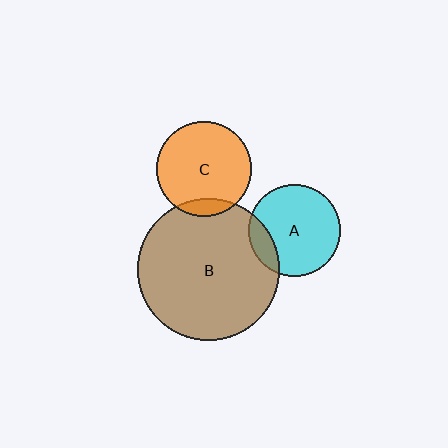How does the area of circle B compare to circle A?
Approximately 2.4 times.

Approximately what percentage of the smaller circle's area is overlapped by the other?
Approximately 10%.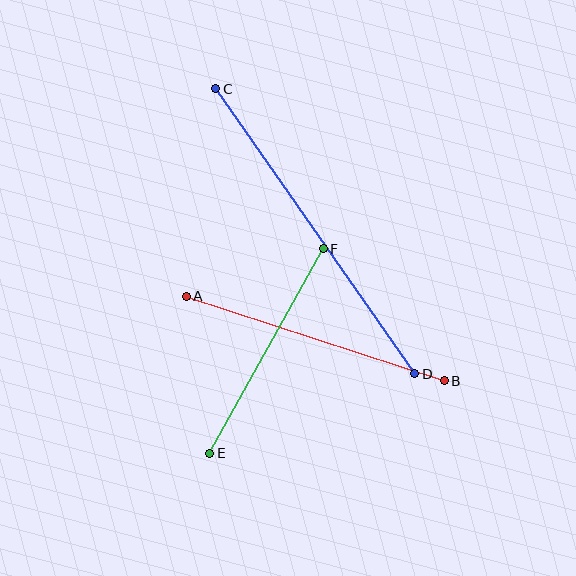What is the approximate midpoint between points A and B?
The midpoint is at approximately (315, 339) pixels.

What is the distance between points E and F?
The distance is approximately 233 pixels.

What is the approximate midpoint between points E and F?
The midpoint is at approximately (267, 351) pixels.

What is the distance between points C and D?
The distance is approximately 348 pixels.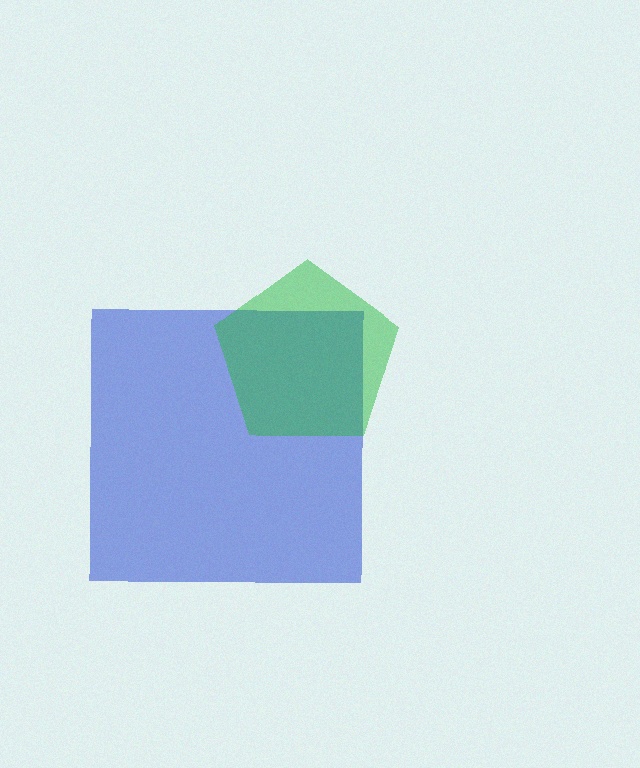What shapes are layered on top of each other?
The layered shapes are: a blue square, a green pentagon.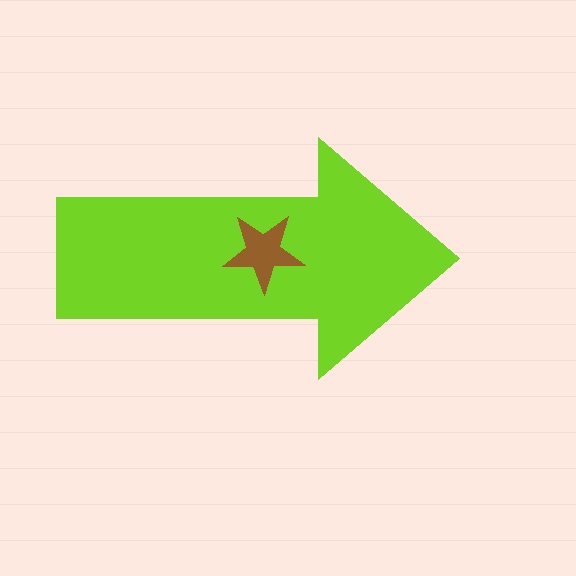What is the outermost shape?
The lime arrow.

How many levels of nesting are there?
2.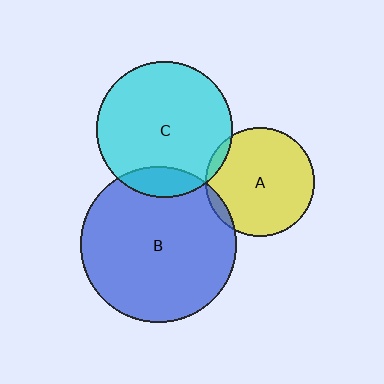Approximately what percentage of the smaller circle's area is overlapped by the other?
Approximately 5%.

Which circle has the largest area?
Circle B (blue).